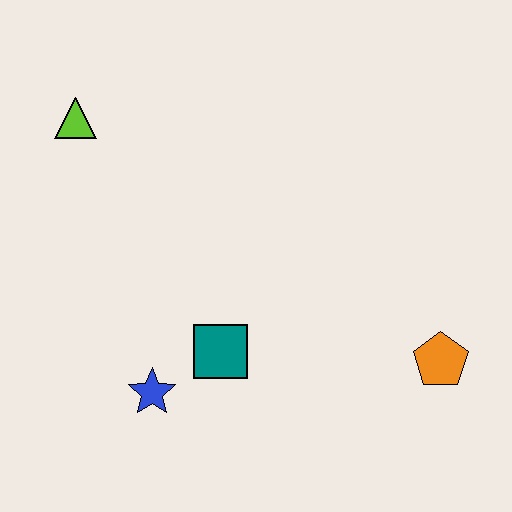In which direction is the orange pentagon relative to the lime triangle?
The orange pentagon is to the right of the lime triangle.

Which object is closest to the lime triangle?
The teal square is closest to the lime triangle.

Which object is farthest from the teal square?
The lime triangle is farthest from the teal square.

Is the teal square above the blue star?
Yes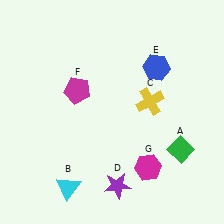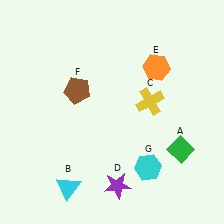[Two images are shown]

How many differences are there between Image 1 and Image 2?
There are 3 differences between the two images.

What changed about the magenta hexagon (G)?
In Image 1, G is magenta. In Image 2, it changed to cyan.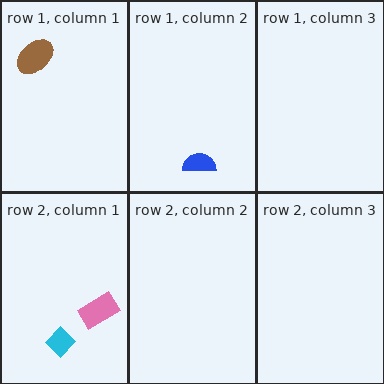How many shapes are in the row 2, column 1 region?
2.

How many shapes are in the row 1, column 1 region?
1.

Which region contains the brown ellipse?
The row 1, column 1 region.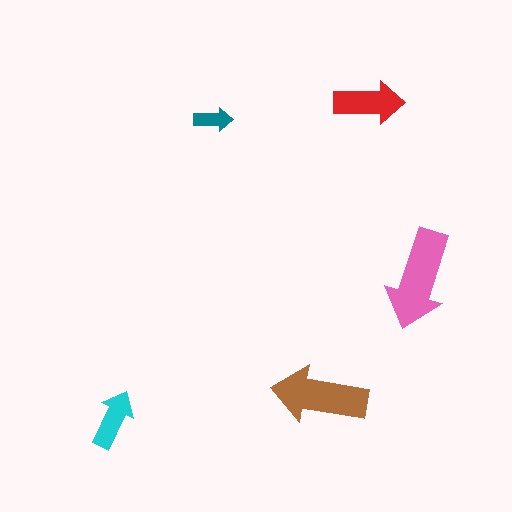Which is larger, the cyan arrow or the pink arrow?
The pink one.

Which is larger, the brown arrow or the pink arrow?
The pink one.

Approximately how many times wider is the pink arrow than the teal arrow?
About 2.5 times wider.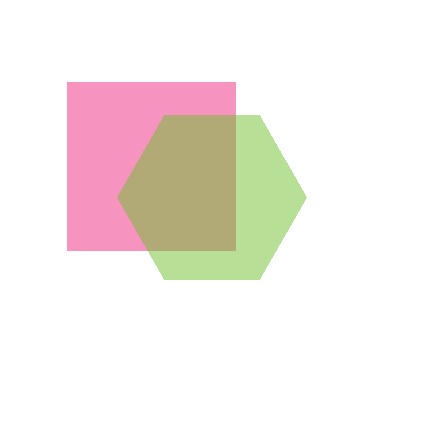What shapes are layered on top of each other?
The layered shapes are: a pink square, a lime hexagon.